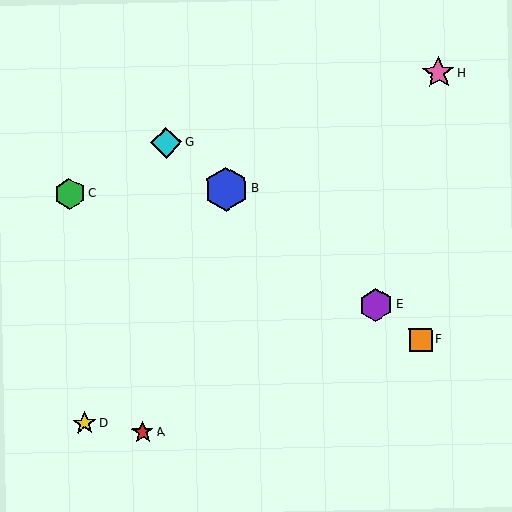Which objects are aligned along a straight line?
Objects B, E, F, G are aligned along a straight line.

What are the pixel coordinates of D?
Object D is at (85, 423).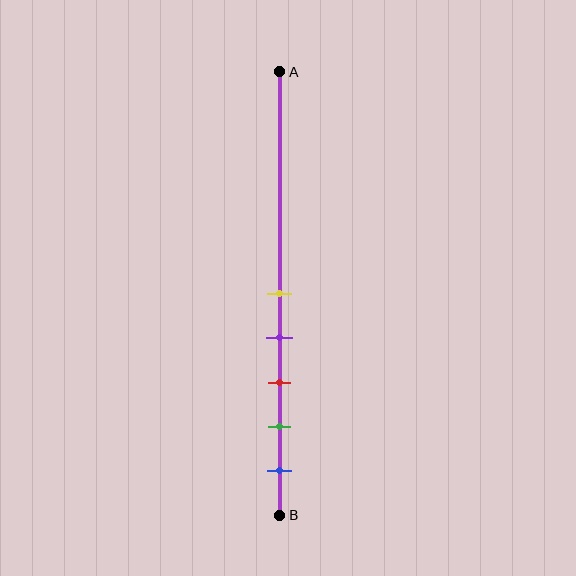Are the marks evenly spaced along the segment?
Yes, the marks are approximately evenly spaced.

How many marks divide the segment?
There are 5 marks dividing the segment.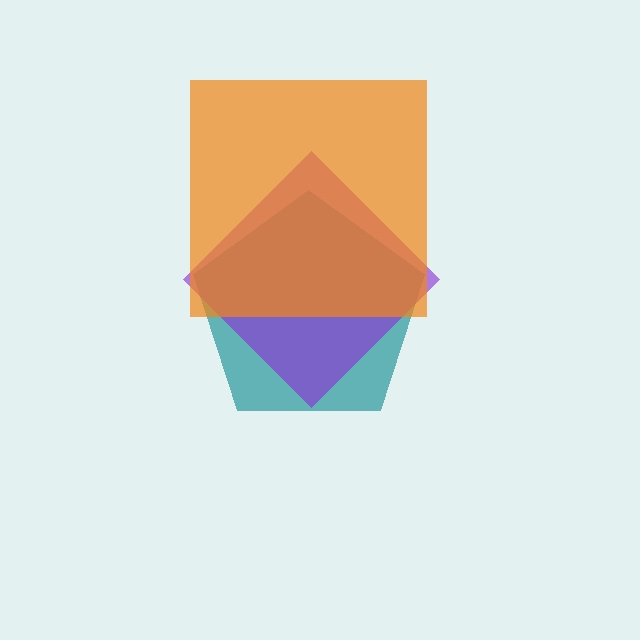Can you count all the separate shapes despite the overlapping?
Yes, there are 3 separate shapes.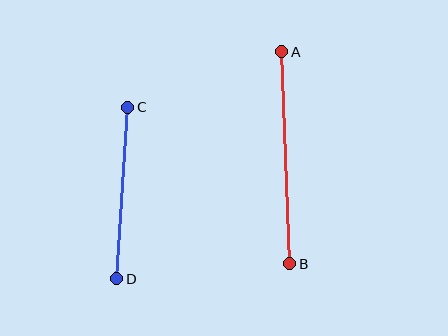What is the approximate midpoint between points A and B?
The midpoint is at approximately (286, 158) pixels.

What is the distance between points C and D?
The distance is approximately 172 pixels.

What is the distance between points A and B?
The distance is approximately 212 pixels.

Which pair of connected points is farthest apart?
Points A and B are farthest apart.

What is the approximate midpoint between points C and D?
The midpoint is at approximately (122, 193) pixels.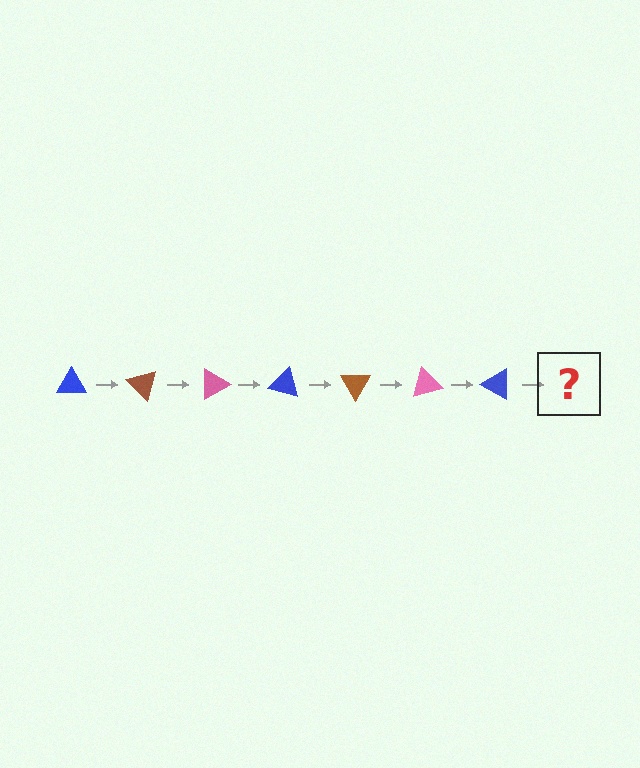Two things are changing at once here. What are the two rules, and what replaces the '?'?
The two rules are that it rotates 45 degrees each step and the color cycles through blue, brown, and pink. The '?' should be a brown triangle, rotated 315 degrees from the start.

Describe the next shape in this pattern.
It should be a brown triangle, rotated 315 degrees from the start.